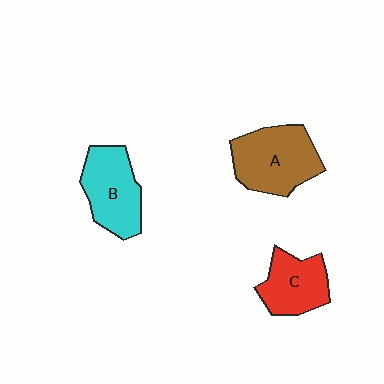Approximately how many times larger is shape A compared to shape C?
Approximately 1.4 times.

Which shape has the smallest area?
Shape C (red).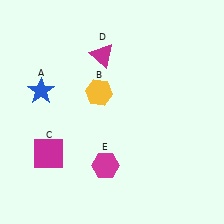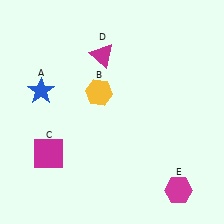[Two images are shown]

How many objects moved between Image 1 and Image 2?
1 object moved between the two images.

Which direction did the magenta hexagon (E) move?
The magenta hexagon (E) moved right.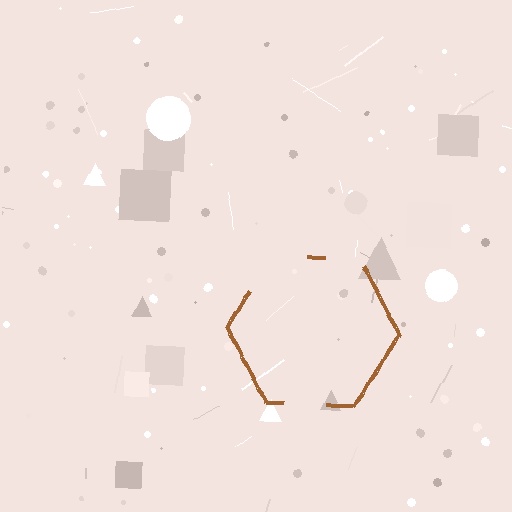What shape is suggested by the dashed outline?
The dashed outline suggests a hexagon.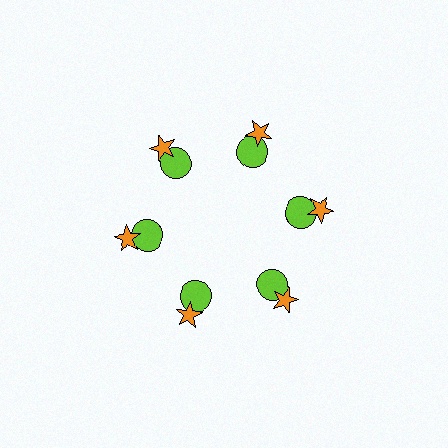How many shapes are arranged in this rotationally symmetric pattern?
There are 12 shapes, arranged in 6 groups of 2.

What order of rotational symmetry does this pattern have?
This pattern has 6-fold rotational symmetry.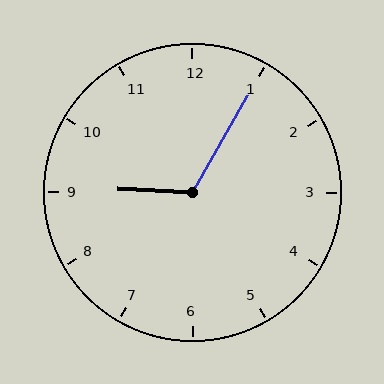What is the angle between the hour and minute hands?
Approximately 118 degrees.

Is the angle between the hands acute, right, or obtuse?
It is obtuse.